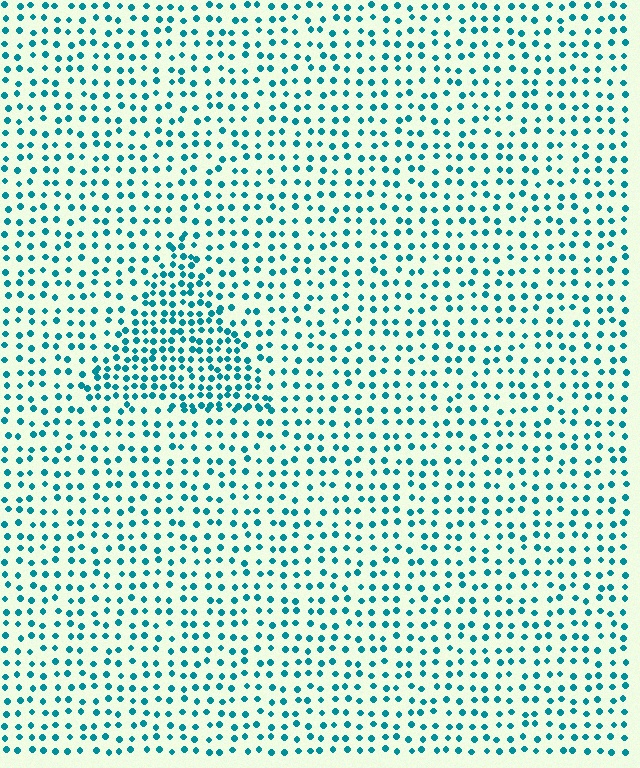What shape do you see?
I see a triangle.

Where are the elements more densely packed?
The elements are more densely packed inside the triangle boundary.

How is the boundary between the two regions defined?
The boundary is defined by a change in element density (approximately 1.8x ratio). All elements are the same color, size, and shape.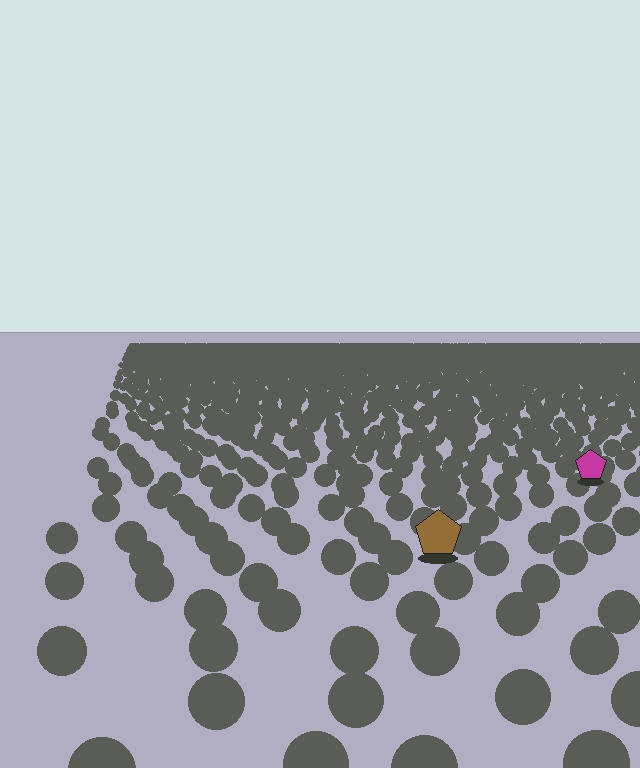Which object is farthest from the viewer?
The magenta pentagon is farthest from the viewer. It appears smaller and the ground texture around it is denser.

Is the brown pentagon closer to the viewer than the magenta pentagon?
Yes. The brown pentagon is closer — you can tell from the texture gradient: the ground texture is coarser near it.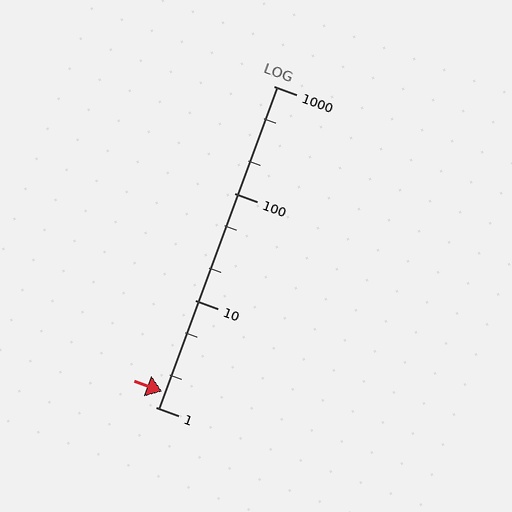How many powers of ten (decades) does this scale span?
The scale spans 3 decades, from 1 to 1000.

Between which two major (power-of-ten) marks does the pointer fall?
The pointer is between 1 and 10.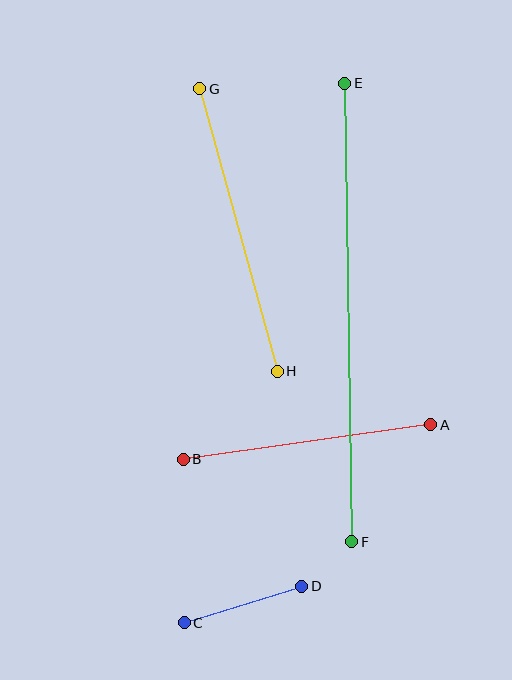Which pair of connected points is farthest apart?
Points E and F are farthest apart.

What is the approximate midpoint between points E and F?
The midpoint is at approximately (348, 312) pixels.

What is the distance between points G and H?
The distance is approximately 293 pixels.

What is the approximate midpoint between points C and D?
The midpoint is at approximately (243, 605) pixels.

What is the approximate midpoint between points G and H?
The midpoint is at approximately (238, 230) pixels.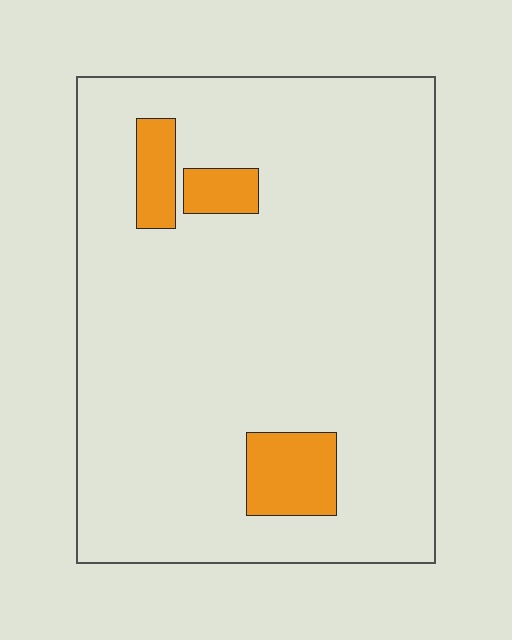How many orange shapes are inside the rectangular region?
3.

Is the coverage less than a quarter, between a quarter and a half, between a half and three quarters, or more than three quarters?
Less than a quarter.